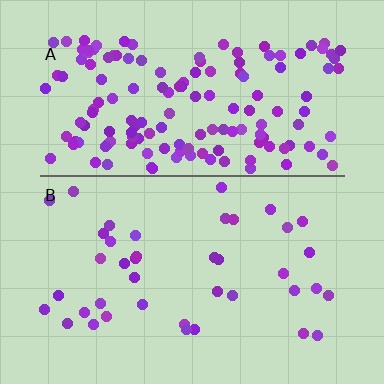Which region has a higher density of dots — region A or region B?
A (the top).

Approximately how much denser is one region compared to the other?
Approximately 3.8× — region A over region B.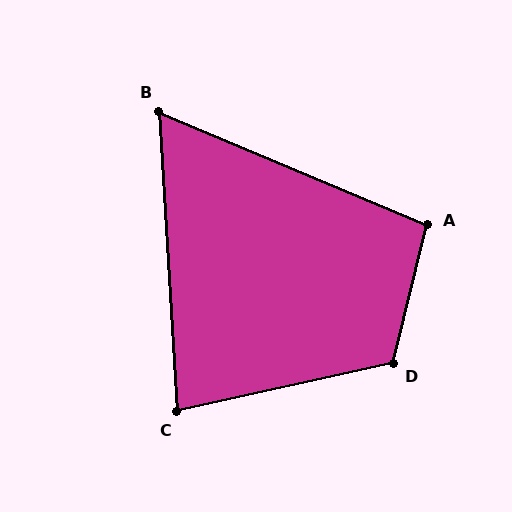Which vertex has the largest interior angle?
D, at approximately 116 degrees.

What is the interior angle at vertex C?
Approximately 81 degrees (acute).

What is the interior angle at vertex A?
Approximately 99 degrees (obtuse).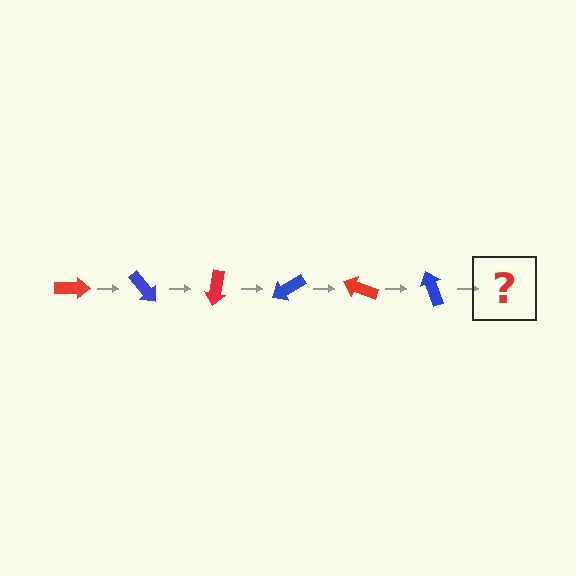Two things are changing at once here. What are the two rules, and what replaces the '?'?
The two rules are that it rotates 50 degrees each step and the color cycles through red and blue. The '?' should be a red arrow, rotated 300 degrees from the start.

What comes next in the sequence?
The next element should be a red arrow, rotated 300 degrees from the start.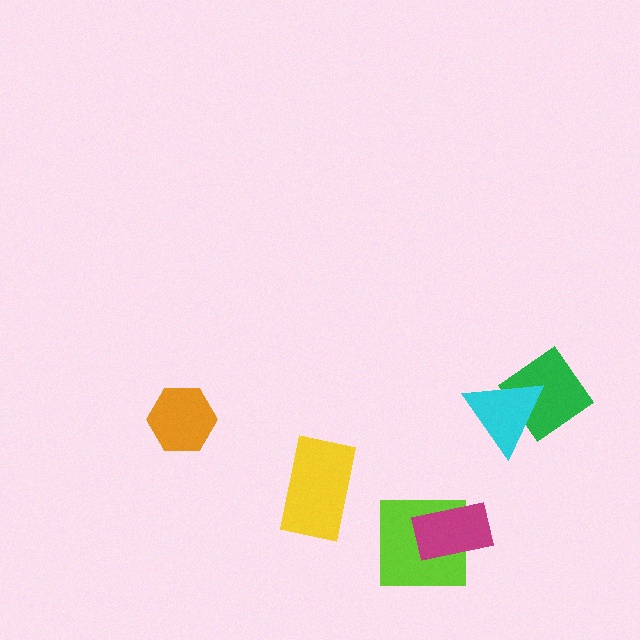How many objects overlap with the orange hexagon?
0 objects overlap with the orange hexagon.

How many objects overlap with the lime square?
1 object overlaps with the lime square.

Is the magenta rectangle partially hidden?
No, no other shape covers it.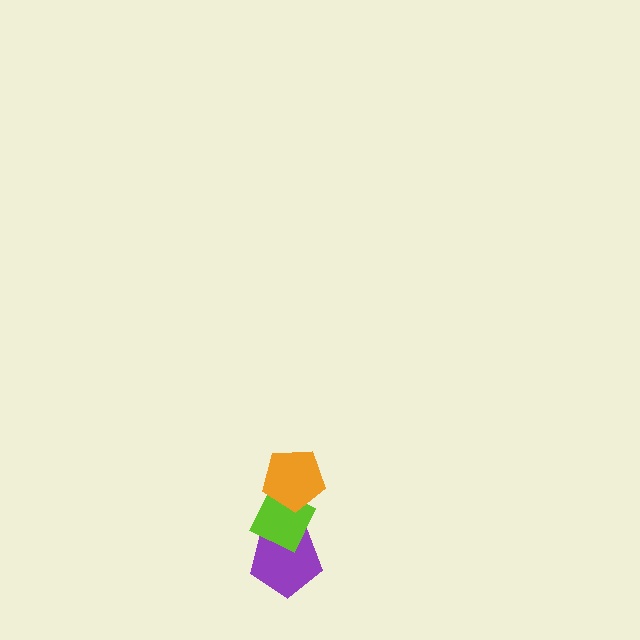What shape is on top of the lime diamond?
The orange pentagon is on top of the lime diamond.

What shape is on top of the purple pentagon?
The lime diamond is on top of the purple pentagon.